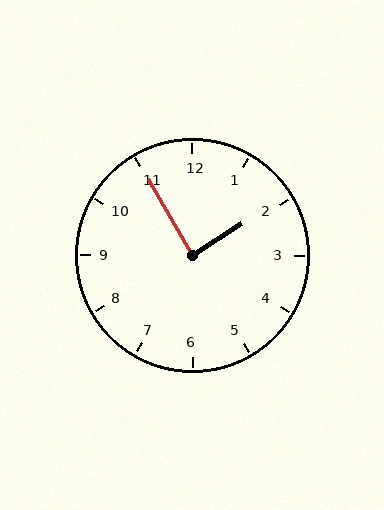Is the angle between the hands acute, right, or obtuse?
It is right.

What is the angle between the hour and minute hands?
Approximately 88 degrees.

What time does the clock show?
1:55.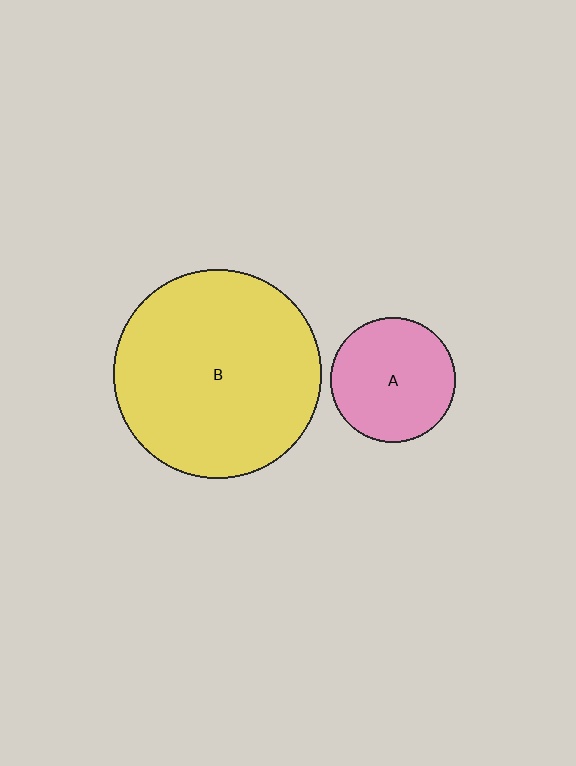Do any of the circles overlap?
No, none of the circles overlap.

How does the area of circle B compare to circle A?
Approximately 2.8 times.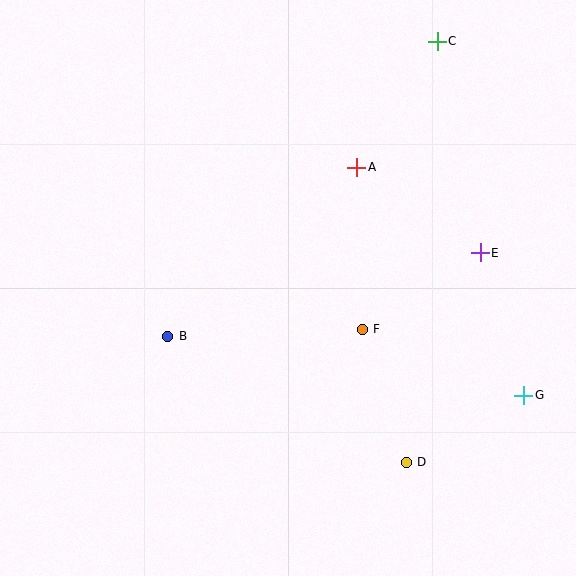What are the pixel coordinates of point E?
Point E is at (480, 253).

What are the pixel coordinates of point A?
Point A is at (357, 167).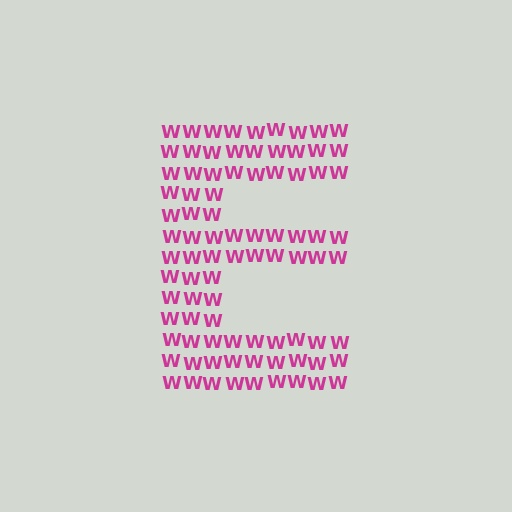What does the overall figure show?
The overall figure shows the letter E.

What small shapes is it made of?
It is made of small letter W's.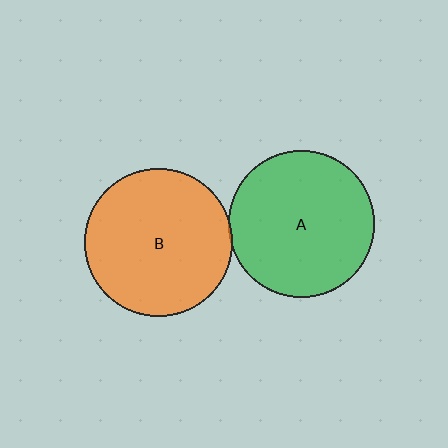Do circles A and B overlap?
Yes.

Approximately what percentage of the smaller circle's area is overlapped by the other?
Approximately 5%.